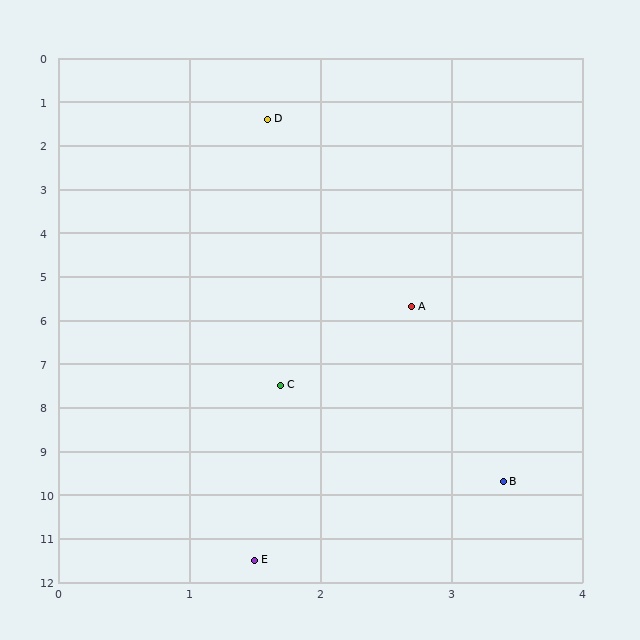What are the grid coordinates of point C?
Point C is at approximately (1.7, 7.5).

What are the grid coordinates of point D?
Point D is at approximately (1.6, 1.4).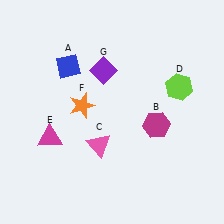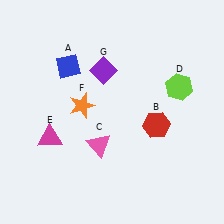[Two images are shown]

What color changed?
The hexagon (B) changed from magenta in Image 1 to red in Image 2.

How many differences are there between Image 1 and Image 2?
There is 1 difference between the two images.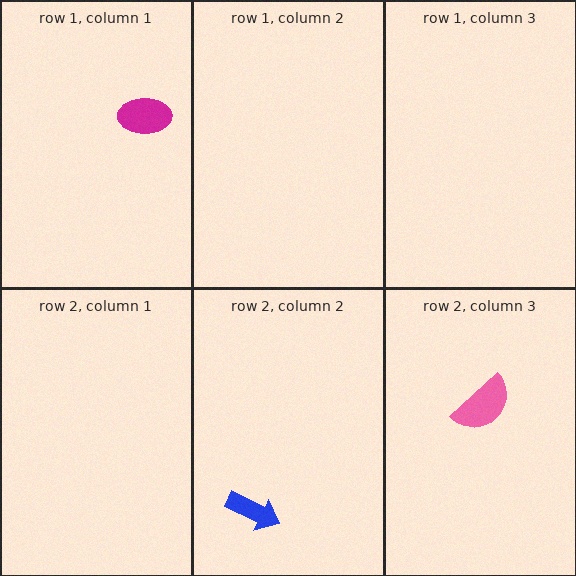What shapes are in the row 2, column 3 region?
The pink semicircle.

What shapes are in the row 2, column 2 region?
The blue arrow.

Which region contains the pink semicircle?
The row 2, column 3 region.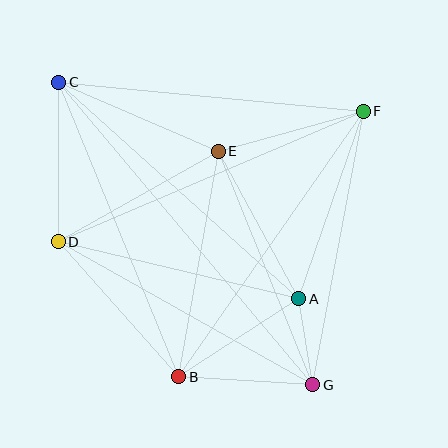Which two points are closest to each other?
Points A and G are closest to each other.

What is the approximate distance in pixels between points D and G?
The distance between D and G is approximately 292 pixels.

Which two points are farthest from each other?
Points C and G are farthest from each other.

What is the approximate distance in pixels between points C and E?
The distance between C and E is approximately 174 pixels.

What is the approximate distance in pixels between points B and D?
The distance between B and D is approximately 181 pixels.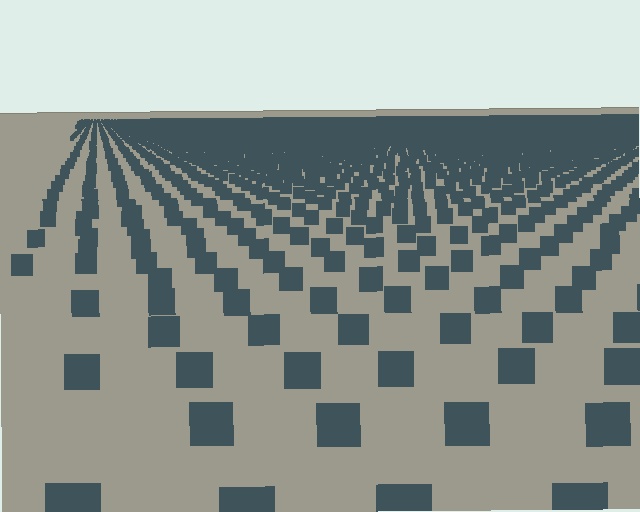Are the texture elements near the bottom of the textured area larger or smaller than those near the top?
Larger. Near the bottom, elements are closer to the viewer and appear at a bigger on-screen size.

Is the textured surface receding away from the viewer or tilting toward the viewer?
The surface is receding away from the viewer. Texture elements get smaller and denser toward the top.